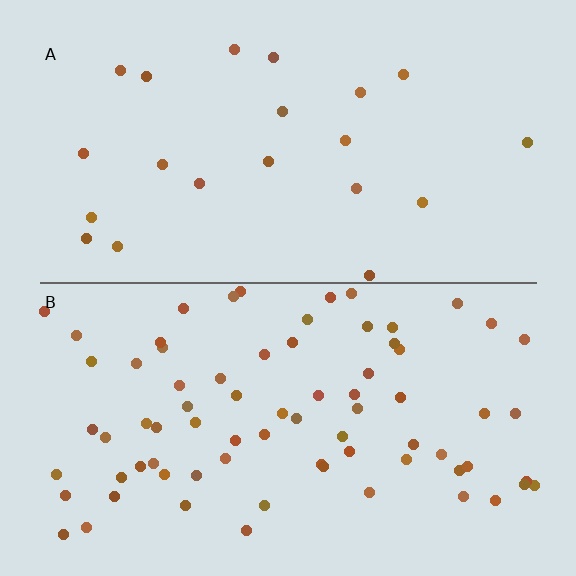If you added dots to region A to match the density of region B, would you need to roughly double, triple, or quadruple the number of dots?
Approximately quadruple.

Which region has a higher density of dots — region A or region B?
B (the bottom).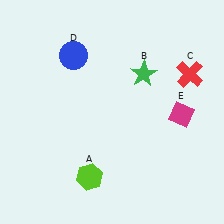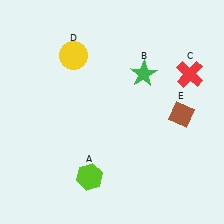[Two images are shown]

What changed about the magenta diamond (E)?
In Image 1, E is magenta. In Image 2, it changed to brown.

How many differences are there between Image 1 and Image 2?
There are 2 differences between the two images.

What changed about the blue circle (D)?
In Image 1, D is blue. In Image 2, it changed to yellow.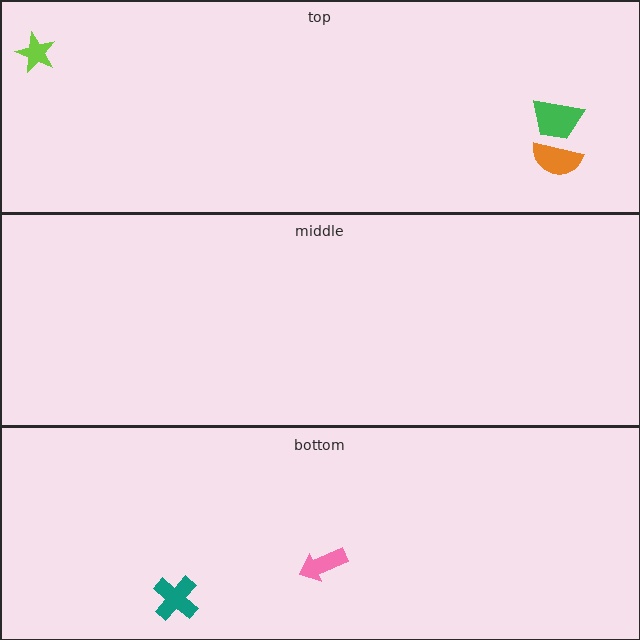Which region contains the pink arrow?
The bottom region.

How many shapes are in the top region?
3.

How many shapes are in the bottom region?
2.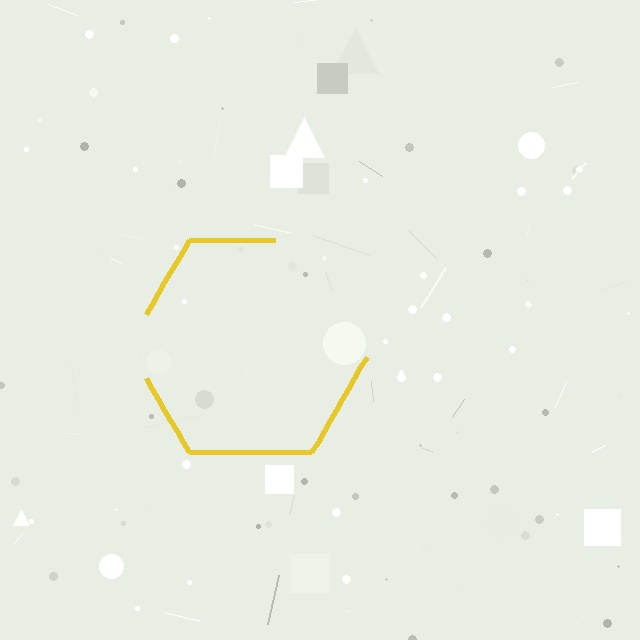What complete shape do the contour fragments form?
The contour fragments form a hexagon.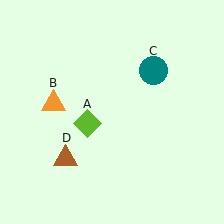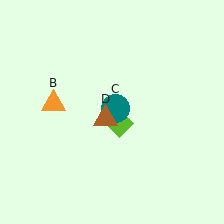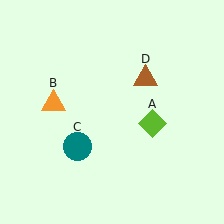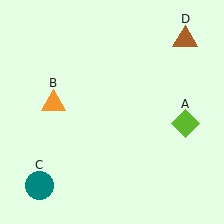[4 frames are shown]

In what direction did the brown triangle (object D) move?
The brown triangle (object D) moved up and to the right.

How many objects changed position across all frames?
3 objects changed position: lime diamond (object A), teal circle (object C), brown triangle (object D).